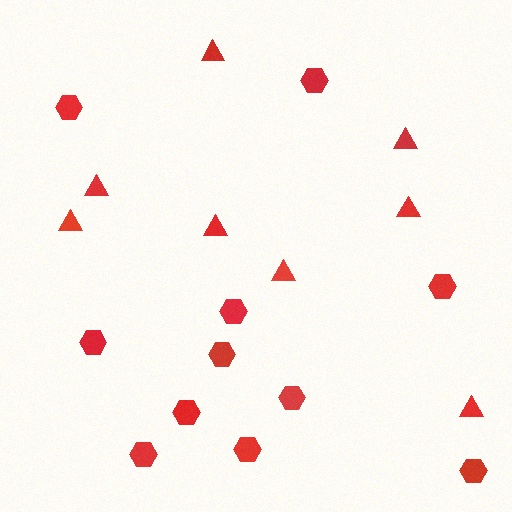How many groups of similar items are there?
There are 2 groups: one group of hexagons (11) and one group of triangles (8).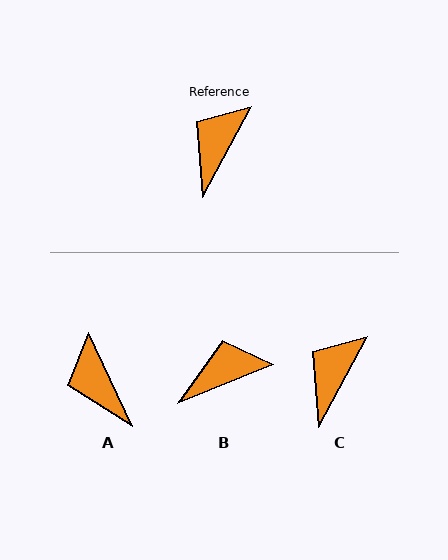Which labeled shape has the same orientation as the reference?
C.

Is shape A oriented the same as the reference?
No, it is off by about 54 degrees.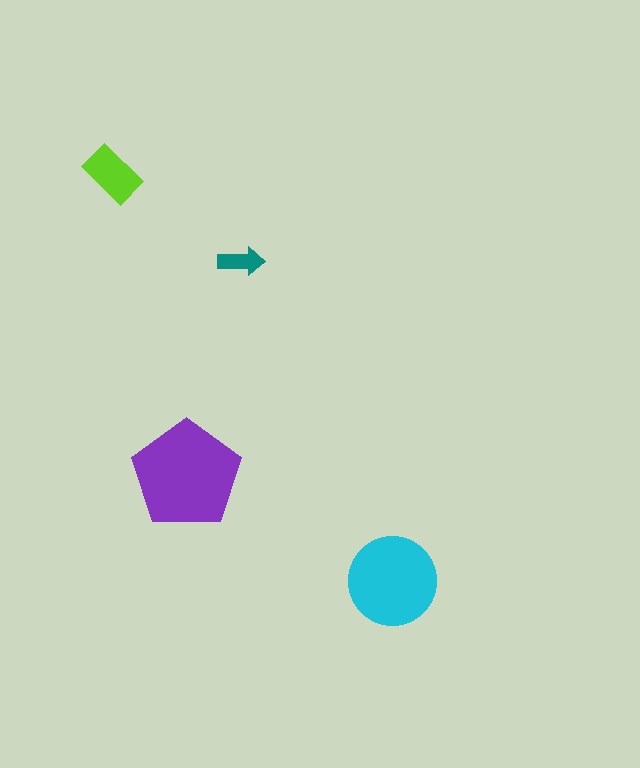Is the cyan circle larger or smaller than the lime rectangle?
Larger.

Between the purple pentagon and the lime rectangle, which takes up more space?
The purple pentagon.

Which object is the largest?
The purple pentagon.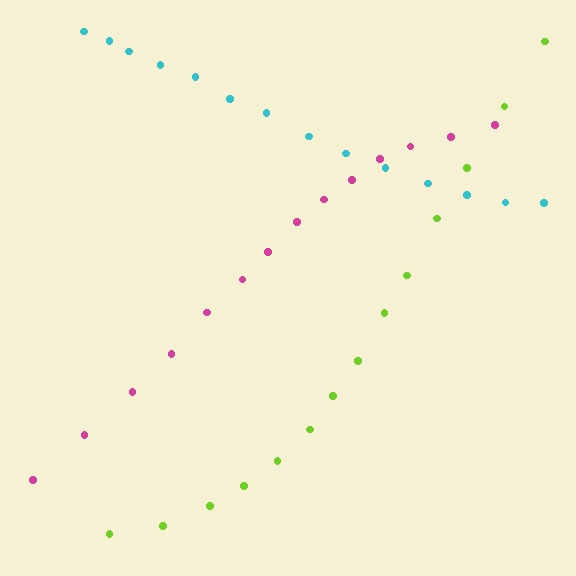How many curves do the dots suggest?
There are 3 distinct paths.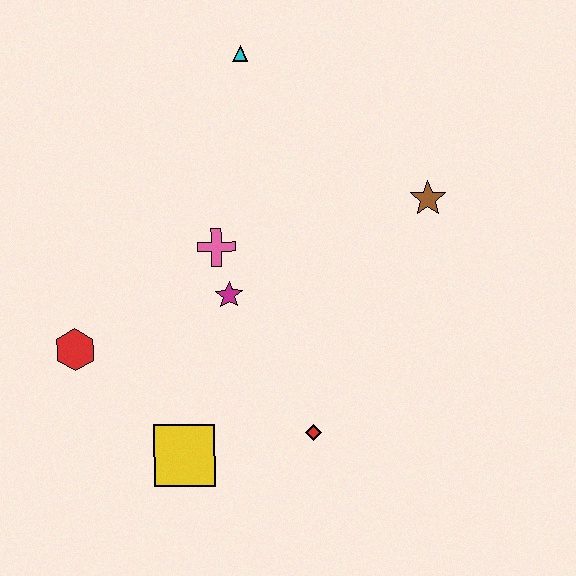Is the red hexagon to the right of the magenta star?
No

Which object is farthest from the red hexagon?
The brown star is farthest from the red hexagon.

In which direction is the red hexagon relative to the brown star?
The red hexagon is to the left of the brown star.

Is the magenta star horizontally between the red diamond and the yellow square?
Yes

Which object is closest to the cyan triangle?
The pink cross is closest to the cyan triangle.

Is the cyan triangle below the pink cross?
No